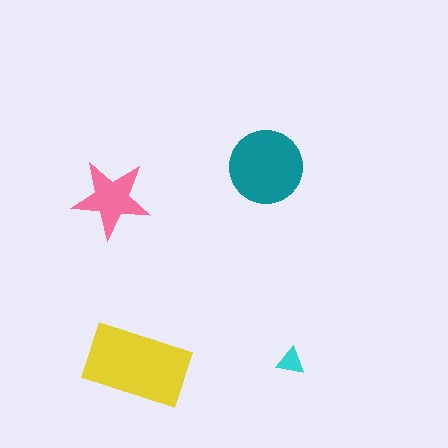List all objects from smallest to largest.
The cyan triangle, the pink star, the teal circle, the yellow rectangle.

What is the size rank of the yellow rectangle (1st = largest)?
1st.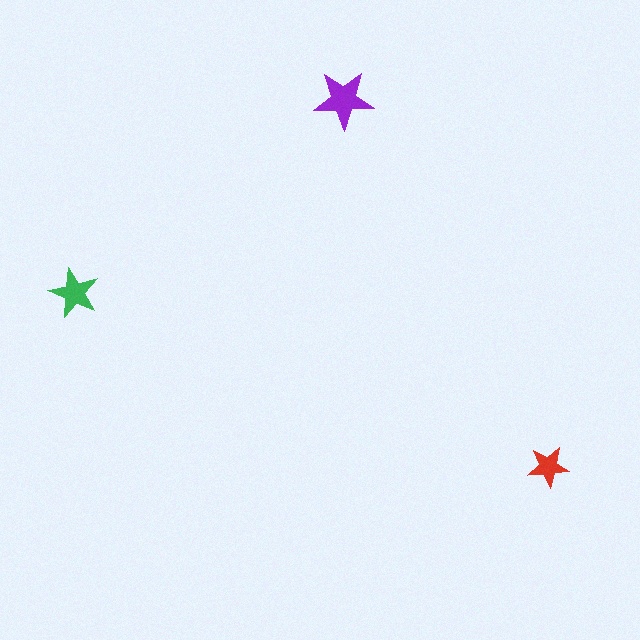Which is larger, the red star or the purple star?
The purple one.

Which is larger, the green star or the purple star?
The purple one.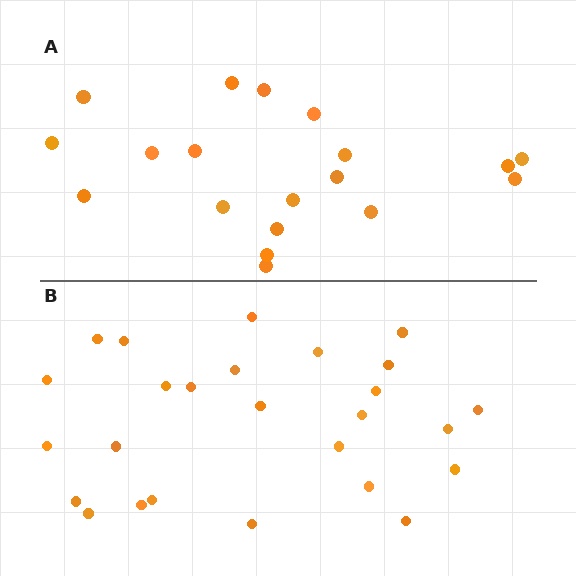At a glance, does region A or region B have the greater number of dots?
Region B (the bottom region) has more dots.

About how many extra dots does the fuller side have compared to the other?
Region B has roughly 8 or so more dots than region A.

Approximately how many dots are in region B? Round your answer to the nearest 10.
About 30 dots. (The exact count is 26, which rounds to 30.)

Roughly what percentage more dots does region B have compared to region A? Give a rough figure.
About 35% more.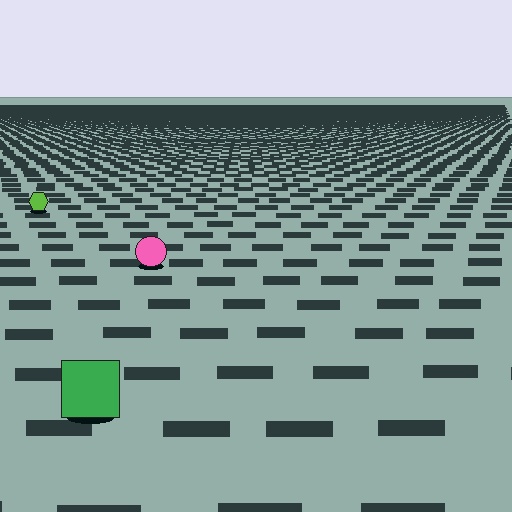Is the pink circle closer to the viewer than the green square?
No. The green square is closer — you can tell from the texture gradient: the ground texture is coarser near it.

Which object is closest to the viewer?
The green square is closest. The texture marks near it are larger and more spread out.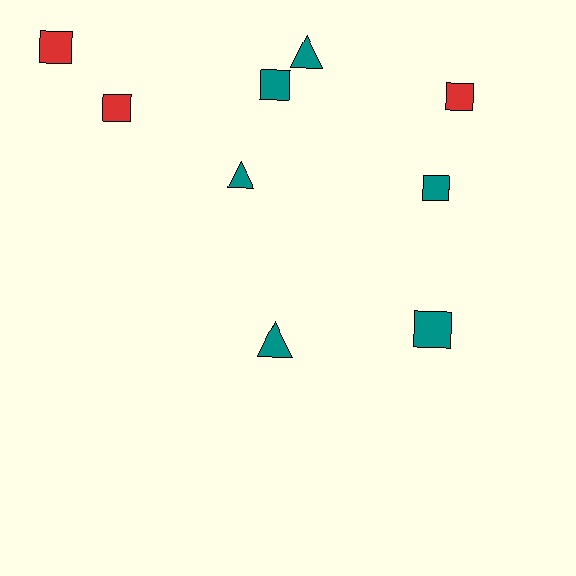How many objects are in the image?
There are 9 objects.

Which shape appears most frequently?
Square, with 6 objects.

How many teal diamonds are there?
There are no teal diamonds.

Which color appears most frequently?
Teal, with 6 objects.